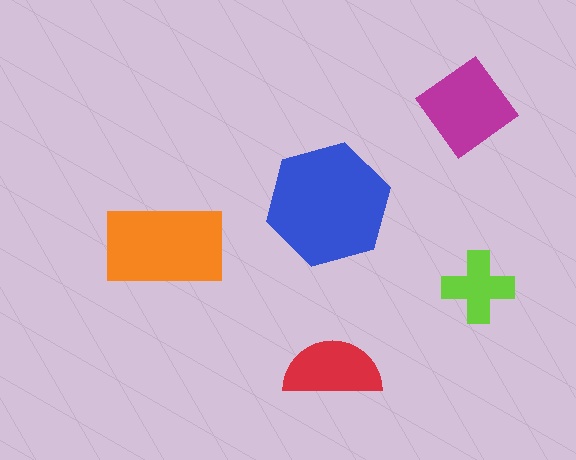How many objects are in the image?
There are 5 objects in the image.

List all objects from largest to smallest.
The blue hexagon, the orange rectangle, the magenta diamond, the red semicircle, the lime cross.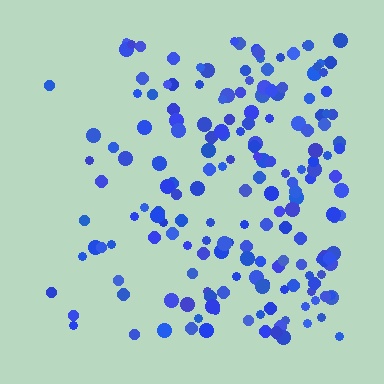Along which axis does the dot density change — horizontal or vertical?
Horizontal.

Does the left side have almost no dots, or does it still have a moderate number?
Still a moderate number, just noticeably fewer than the right.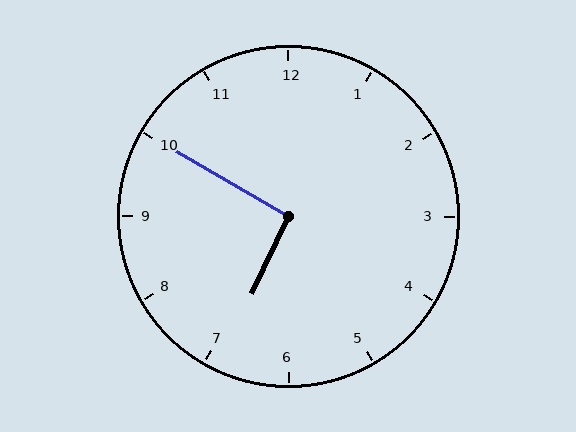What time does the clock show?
6:50.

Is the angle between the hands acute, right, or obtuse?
It is right.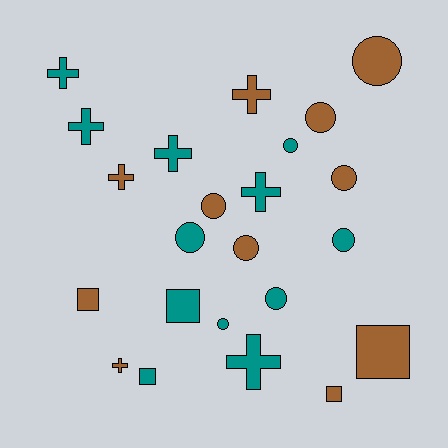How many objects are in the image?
There are 23 objects.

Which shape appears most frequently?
Circle, with 10 objects.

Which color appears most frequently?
Teal, with 12 objects.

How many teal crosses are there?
There are 5 teal crosses.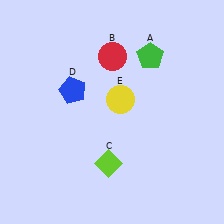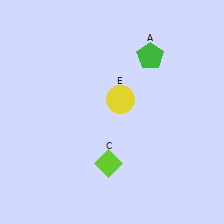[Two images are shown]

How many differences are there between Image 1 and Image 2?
There are 2 differences between the two images.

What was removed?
The blue pentagon (D), the red circle (B) were removed in Image 2.